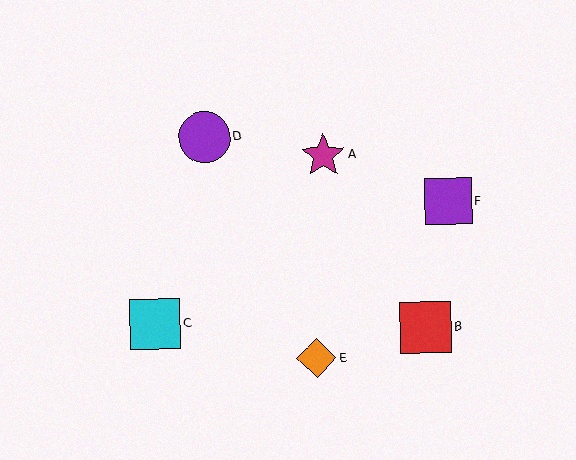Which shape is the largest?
The purple circle (labeled D) is the largest.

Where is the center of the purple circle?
The center of the purple circle is at (204, 137).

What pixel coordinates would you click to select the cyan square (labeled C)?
Click at (155, 324) to select the cyan square C.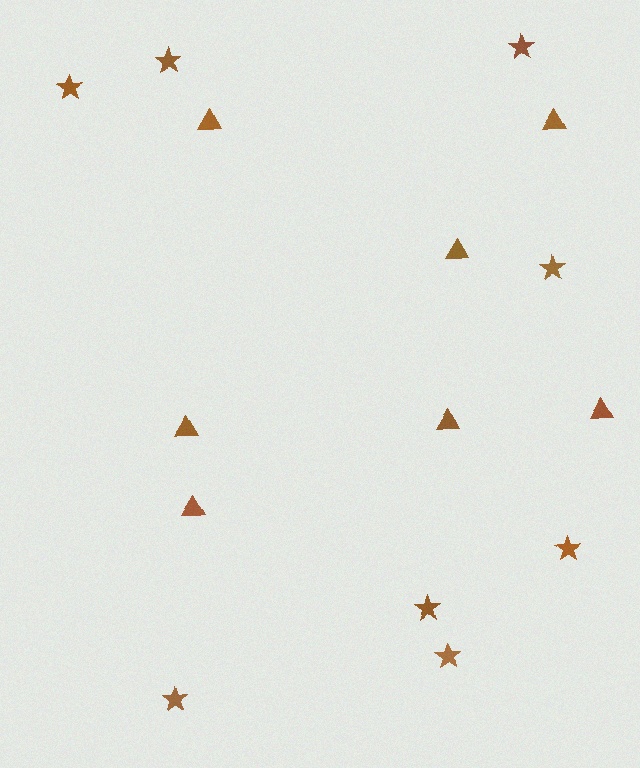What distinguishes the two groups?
There are 2 groups: one group of stars (8) and one group of triangles (7).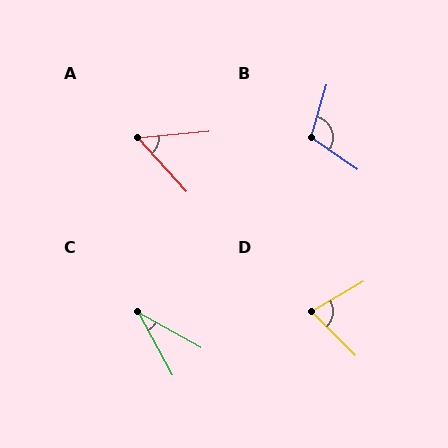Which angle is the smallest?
C, at approximately 32 degrees.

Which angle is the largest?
B, at approximately 108 degrees.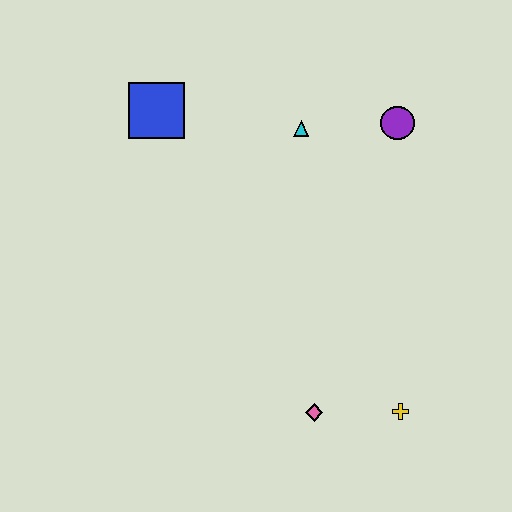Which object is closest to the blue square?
The cyan triangle is closest to the blue square.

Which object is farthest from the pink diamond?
The blue square is farthest from the pink diamond.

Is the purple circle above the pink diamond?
Yes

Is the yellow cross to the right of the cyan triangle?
Yes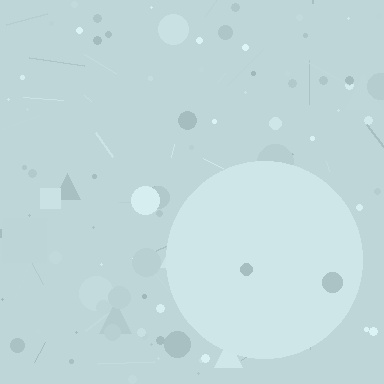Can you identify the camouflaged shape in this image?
The camouflaged shape is a circle.